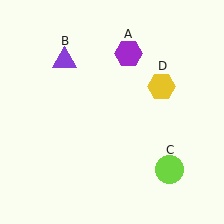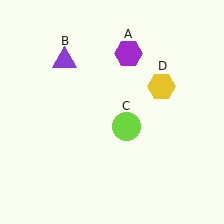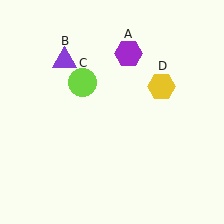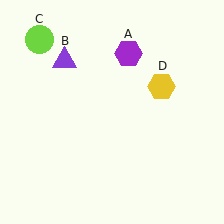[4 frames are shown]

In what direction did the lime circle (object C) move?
The lime circle (object C) moved up and to the left.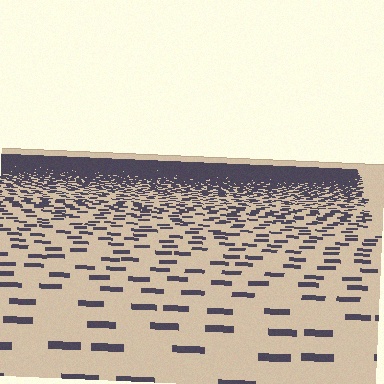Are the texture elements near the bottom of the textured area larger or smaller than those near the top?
Larger. Near the bottom, elements are closer to the viewer and appear at a bigger on-screen size.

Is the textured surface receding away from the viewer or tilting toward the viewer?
The surface is receding away from the viewer. Texture elements get smaller and denser toward the top.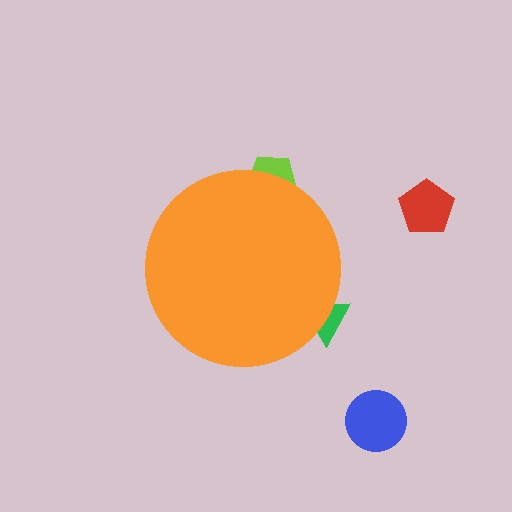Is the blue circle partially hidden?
No, the blue circle is fully visible.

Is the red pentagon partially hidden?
No, the red pentagon is fully visible.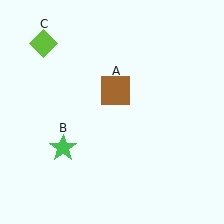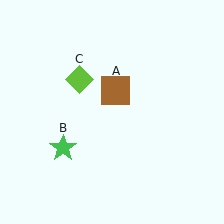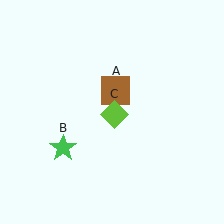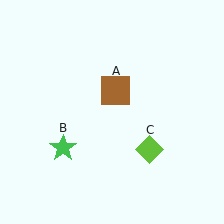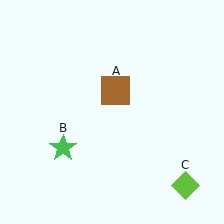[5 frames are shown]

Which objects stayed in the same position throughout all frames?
Brown square (object A) and green star (object B) remained stationary.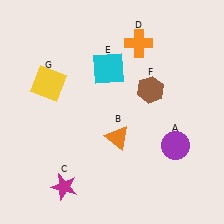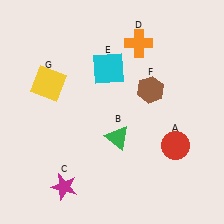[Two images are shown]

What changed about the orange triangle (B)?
In Image 1, B is orange. In Image 2, it changed to green.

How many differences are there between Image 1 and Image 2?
There are 2 differences between the two images.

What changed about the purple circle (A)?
In Image 1, A is purple. In Image 2, it changed to red.